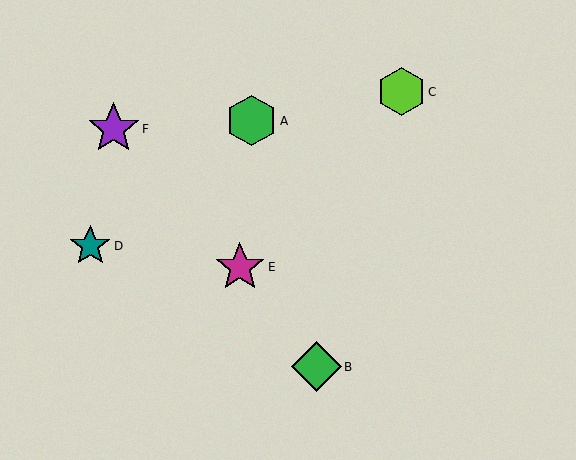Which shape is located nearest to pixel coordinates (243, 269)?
The magenta star (labeled E) at (240, 267) is nearest to that location.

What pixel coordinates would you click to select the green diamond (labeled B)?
Click at (316, 367) to select the green diamond B.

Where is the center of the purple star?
The center of the purple star is at (114, 129).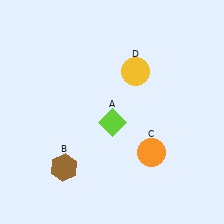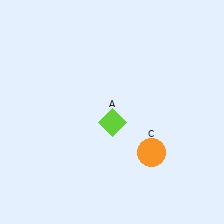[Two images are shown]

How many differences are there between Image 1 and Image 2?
There are 2 differences between the two images.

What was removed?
The brown hexagon (B), the yellow circle (D) were removed in Image 2.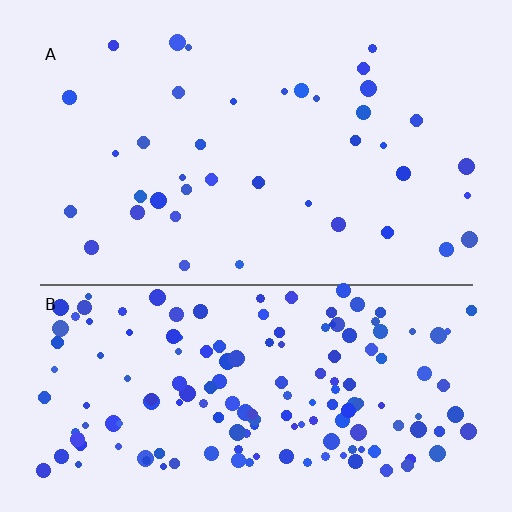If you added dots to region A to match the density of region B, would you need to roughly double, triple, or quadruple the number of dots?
Approximately quadruple.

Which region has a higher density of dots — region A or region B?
B (the bottom).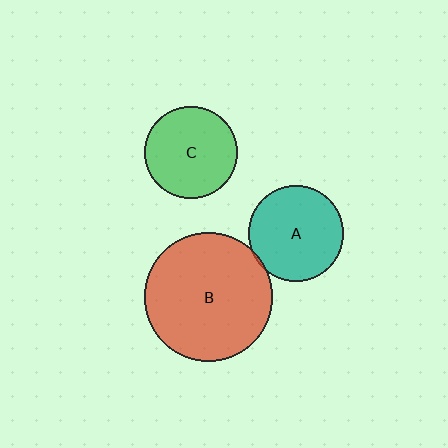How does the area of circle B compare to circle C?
Approximately 1.9 times.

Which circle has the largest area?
Circle B (red).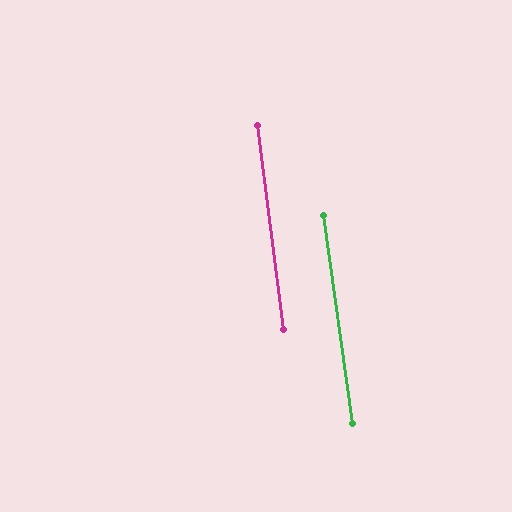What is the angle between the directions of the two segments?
Approximately 0 degrees.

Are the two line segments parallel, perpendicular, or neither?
Parallel — their directions differ by only 0.4°.